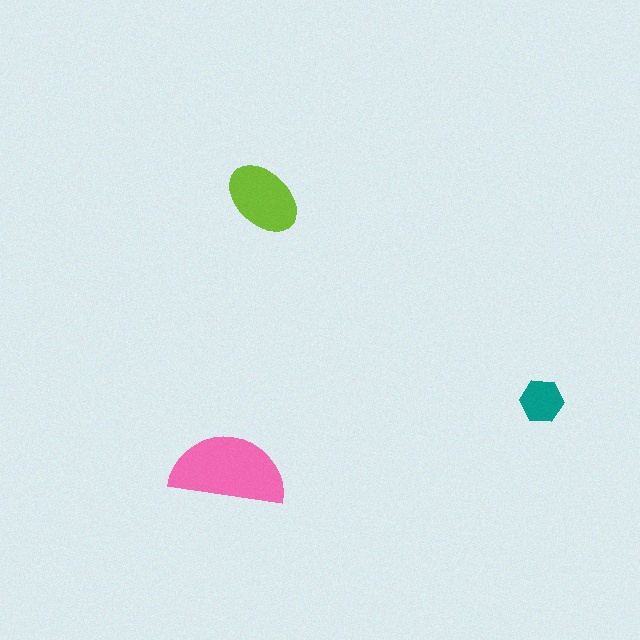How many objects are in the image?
There are 3 objects in the image.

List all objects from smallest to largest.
The teal hexagon, the lime ellipse, the pink semicircle.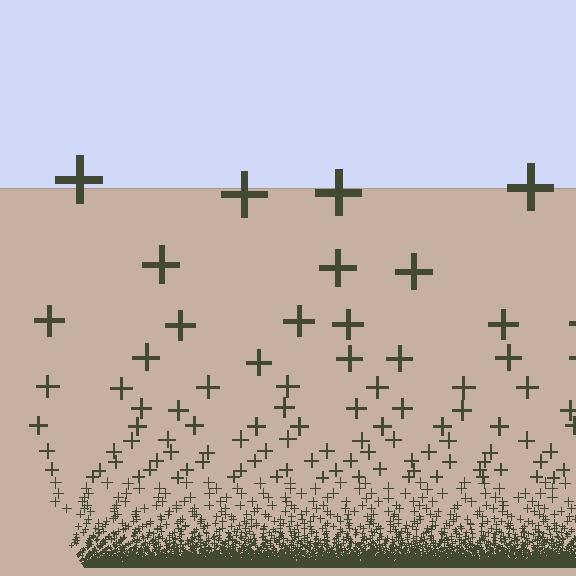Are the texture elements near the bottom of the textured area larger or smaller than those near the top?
Smaller. The gradient is inverted — elements near the bottom are smaller and denser.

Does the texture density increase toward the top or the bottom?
Density increases toward the bottom.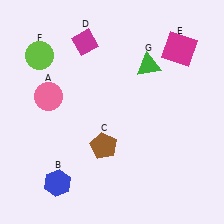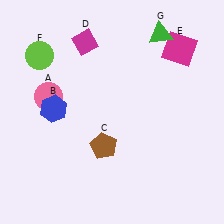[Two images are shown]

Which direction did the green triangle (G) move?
The green triangle (G) moved up.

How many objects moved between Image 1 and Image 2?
2 objects moved between the two images.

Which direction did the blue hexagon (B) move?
The blue hexagon (B) moved up.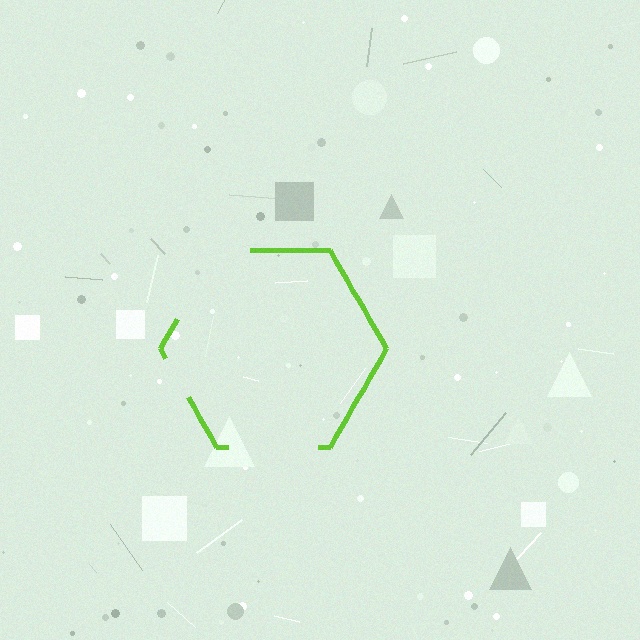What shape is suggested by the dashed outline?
The dashed outline suggests a hexagon.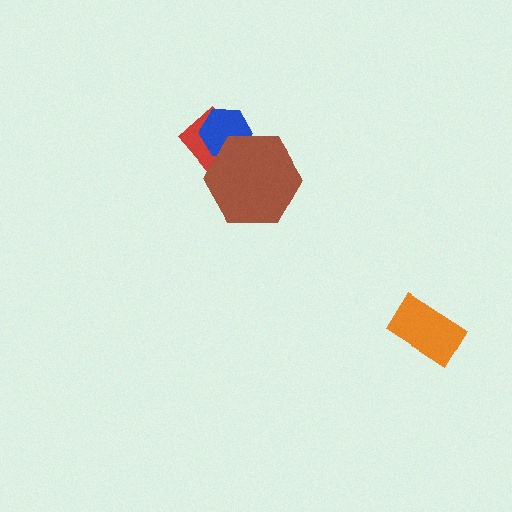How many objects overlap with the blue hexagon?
2 objects overlap with the blue hexagon.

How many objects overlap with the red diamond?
2 objects overlap with the red diamond.